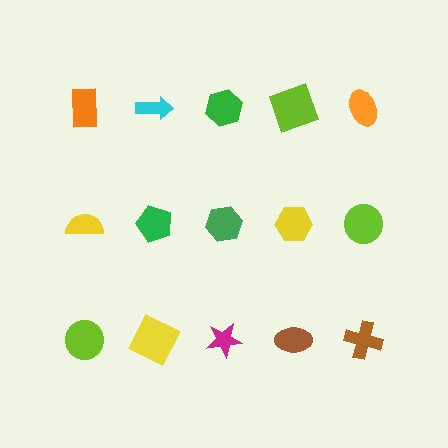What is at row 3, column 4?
A brown ellipse.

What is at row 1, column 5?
An orange ellipse.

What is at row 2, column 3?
A green hexagon.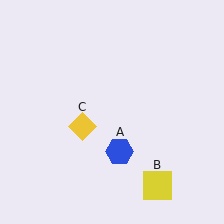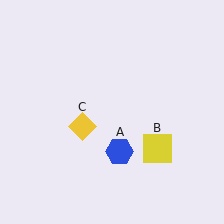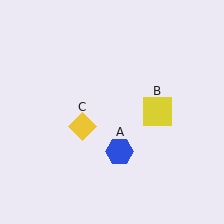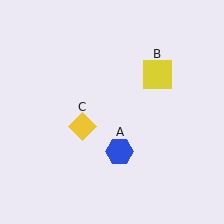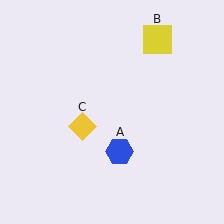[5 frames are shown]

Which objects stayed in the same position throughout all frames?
Blue hexagon (object A) and yellow diamond (object C) remained stationary.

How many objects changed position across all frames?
1 object changed position: yellow square (object B).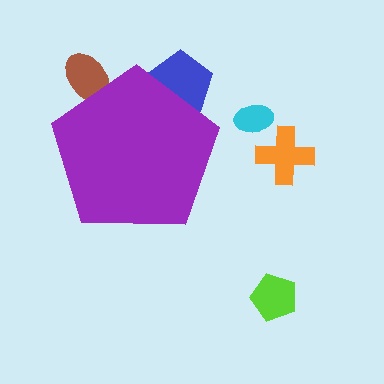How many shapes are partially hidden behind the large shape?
2 shapes are partially hidden.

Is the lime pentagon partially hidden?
No, the lime pentagon is fully visible.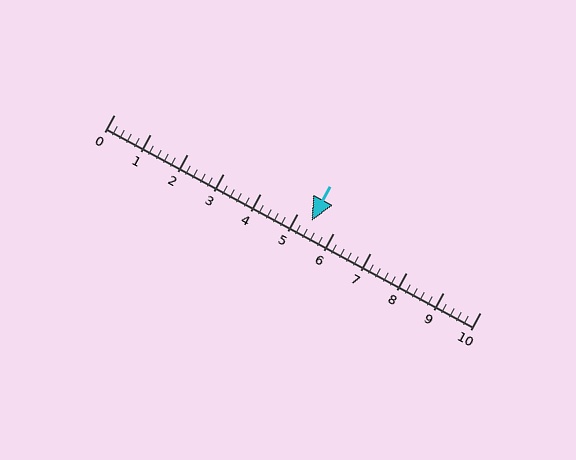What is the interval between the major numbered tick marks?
The major tick marks are spaced 1 units apart.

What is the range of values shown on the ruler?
The ruler shows values from 0 to 10.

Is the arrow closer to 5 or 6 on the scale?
The arrow is closer to 5.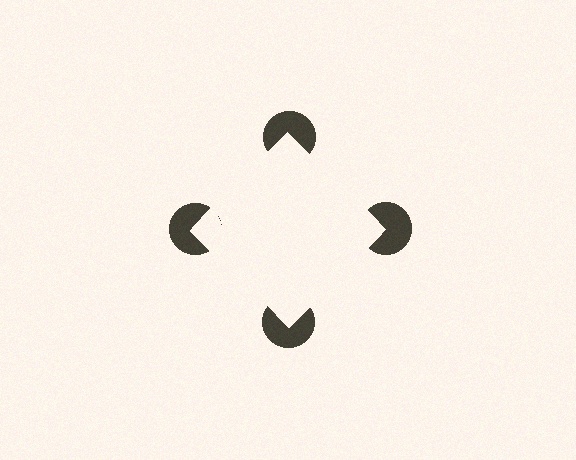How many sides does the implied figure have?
4 sides.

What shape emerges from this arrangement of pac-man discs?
An illusory square — its edges are inferred from the aligned wedge cuts in the pac-man discs, not physically drawn.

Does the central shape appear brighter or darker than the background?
It typically appears slightly brighter than the background, even though no actual brightness change is drawn.